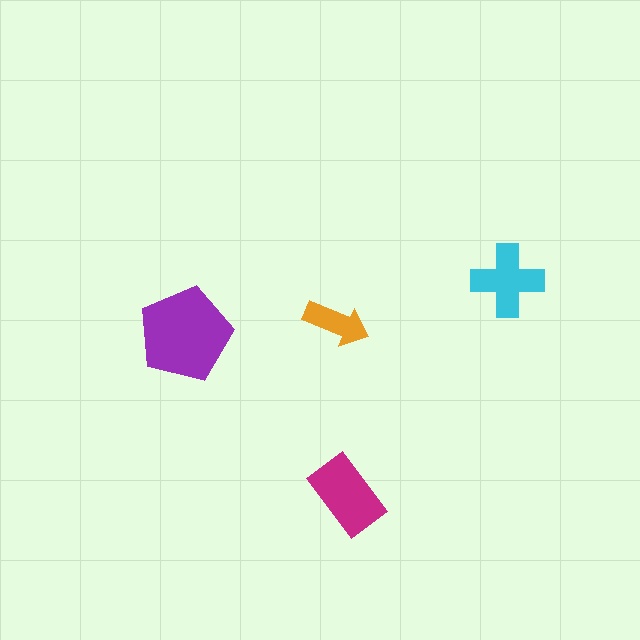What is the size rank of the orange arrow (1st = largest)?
4th.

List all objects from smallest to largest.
The orange arrow, the cyan cross, the magenta rectangle, the purple pentagon.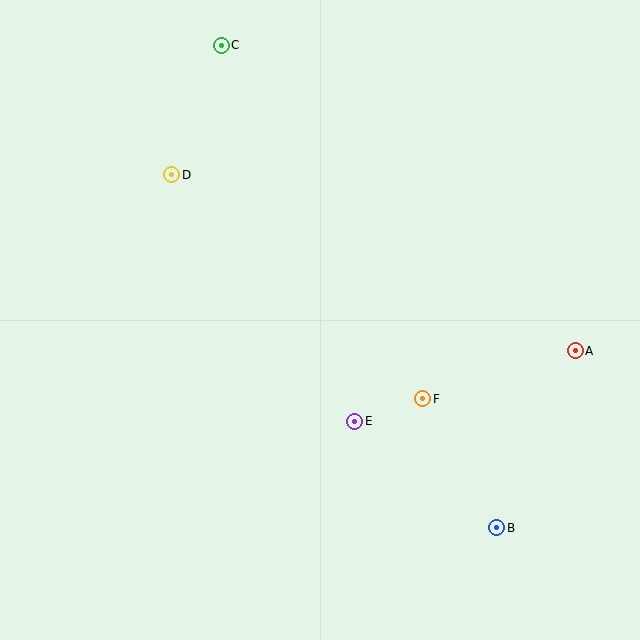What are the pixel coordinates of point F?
Point F is at (423, 399).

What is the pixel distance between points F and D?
The distance between F and D is 336 pixels.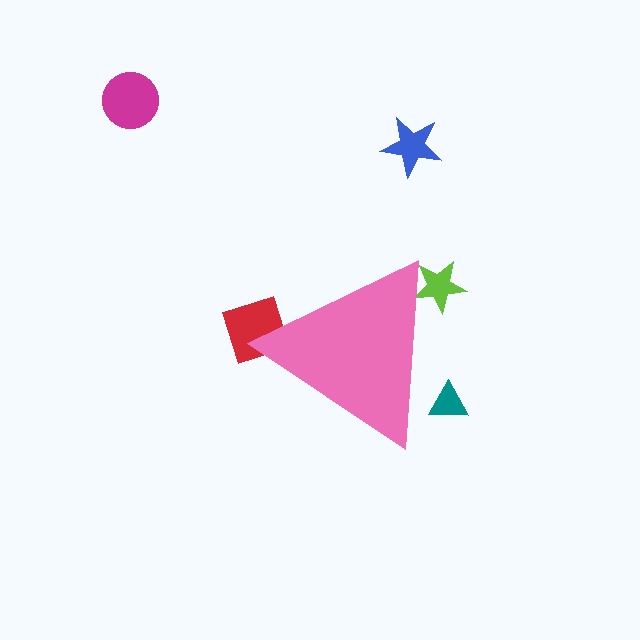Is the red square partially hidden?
Yes, the red square is partially hidden behind the pink triangle.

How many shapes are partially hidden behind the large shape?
3 shapes are partially hidden.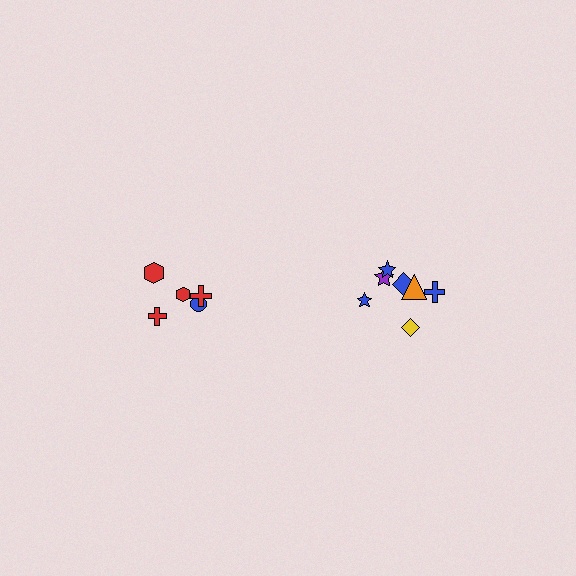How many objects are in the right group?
There are 7 objects.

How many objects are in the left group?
There are 5 objects.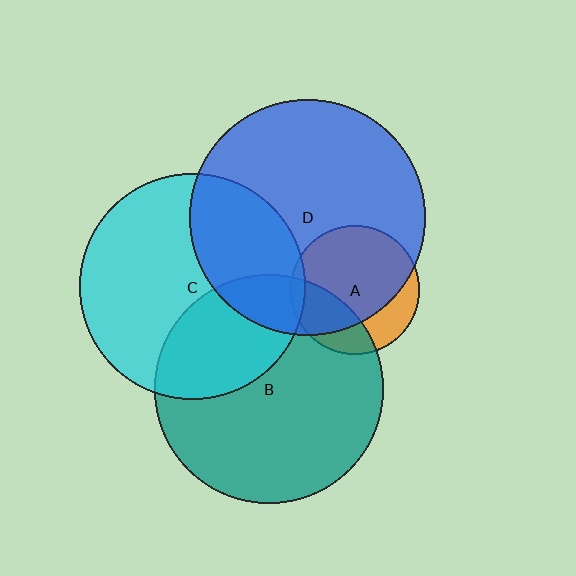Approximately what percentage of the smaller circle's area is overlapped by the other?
Approximately 35%.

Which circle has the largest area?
Circle D (blue).